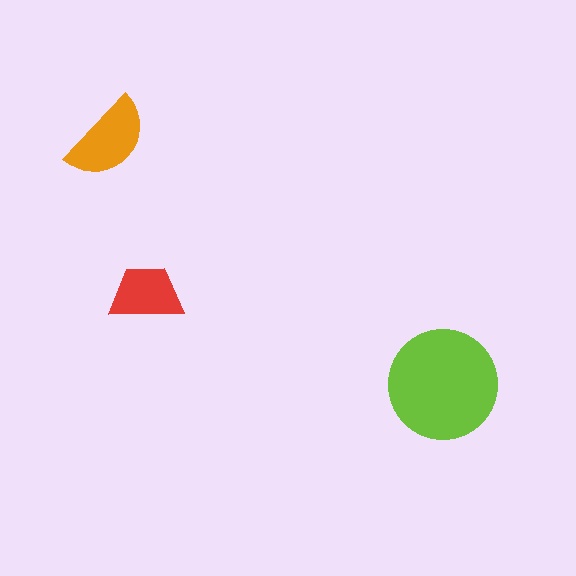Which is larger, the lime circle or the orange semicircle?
The lime circle.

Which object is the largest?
The lime circle.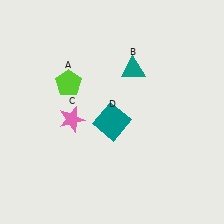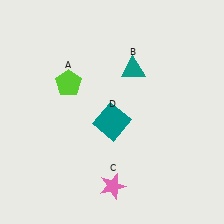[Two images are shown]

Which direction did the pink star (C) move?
The pink star (C) moved down.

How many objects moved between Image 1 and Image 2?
1 object moved between the two images.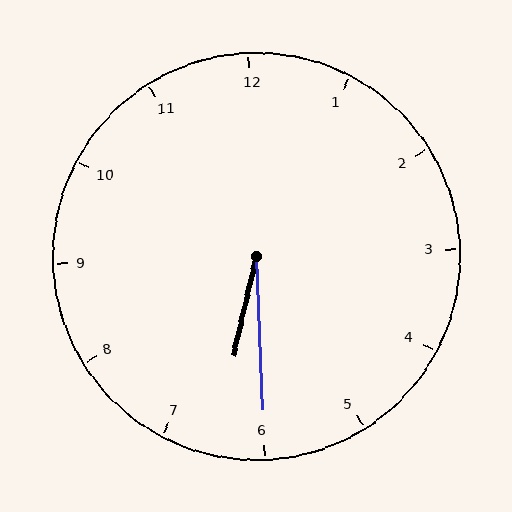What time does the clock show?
6:30.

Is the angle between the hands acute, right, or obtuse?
It is acute.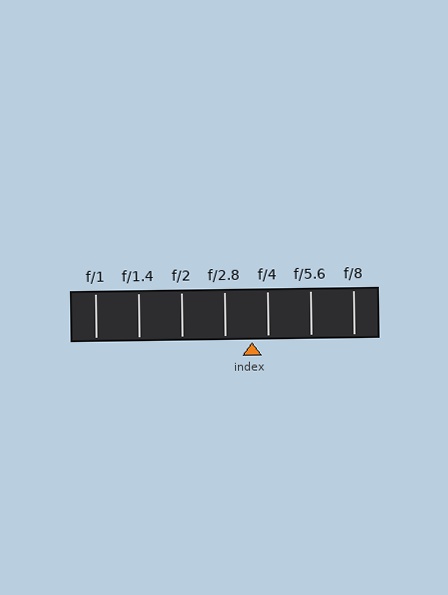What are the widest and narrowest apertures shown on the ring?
The widest aperture shown is f/1 and the narrowest is f/8.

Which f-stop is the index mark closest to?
The index mark is closest to f/4.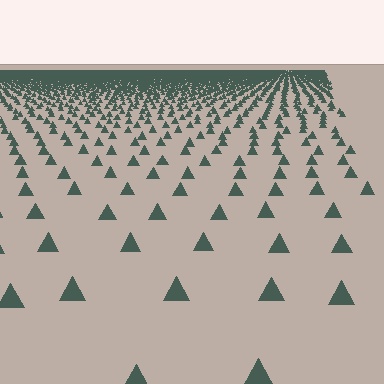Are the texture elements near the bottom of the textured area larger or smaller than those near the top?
Larger. Near the bottom, elements are closer to the viewer and appear at a bigger on-screen size.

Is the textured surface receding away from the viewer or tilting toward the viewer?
The surface is receding away from the viewer. Texture elements get smaller and denser toward the top.